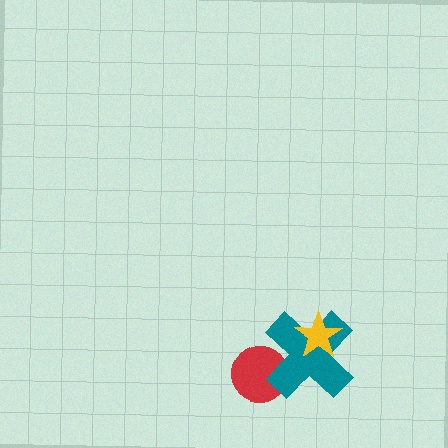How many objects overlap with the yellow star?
1 object overlaps with the yellow star.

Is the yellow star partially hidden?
No, no other shape covers it.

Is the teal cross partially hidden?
Yes, it is partially covered by another shape.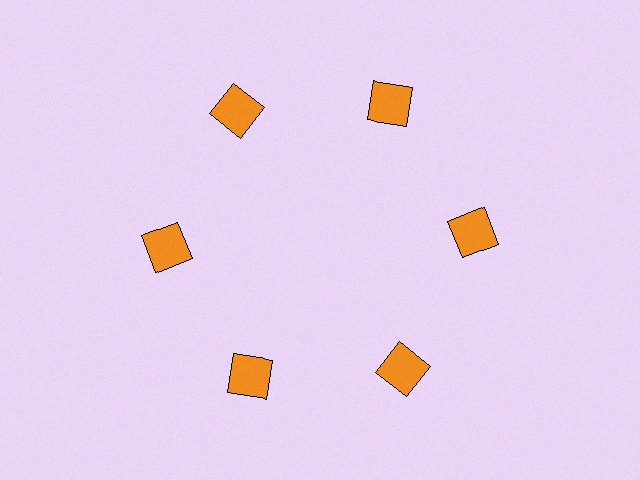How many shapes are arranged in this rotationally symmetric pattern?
There are 6 shapes, arranged in 6 groups of 1.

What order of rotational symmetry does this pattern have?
This pattern has 6-fold rotational symmetry.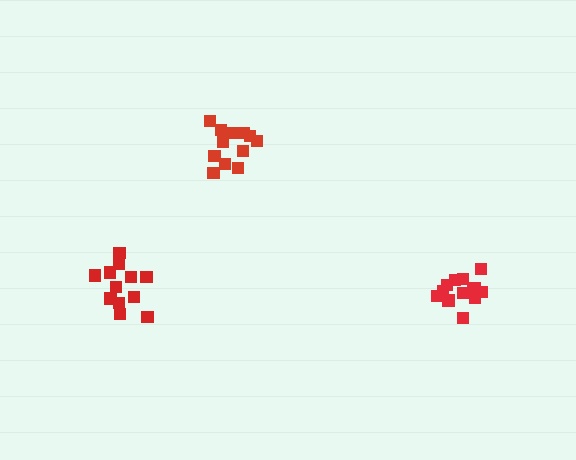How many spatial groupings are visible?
There are 3 spatial groupings.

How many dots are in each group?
Group 1: 13 dots, Group 2: 13 dots, Group 3: 12 dots (38 total).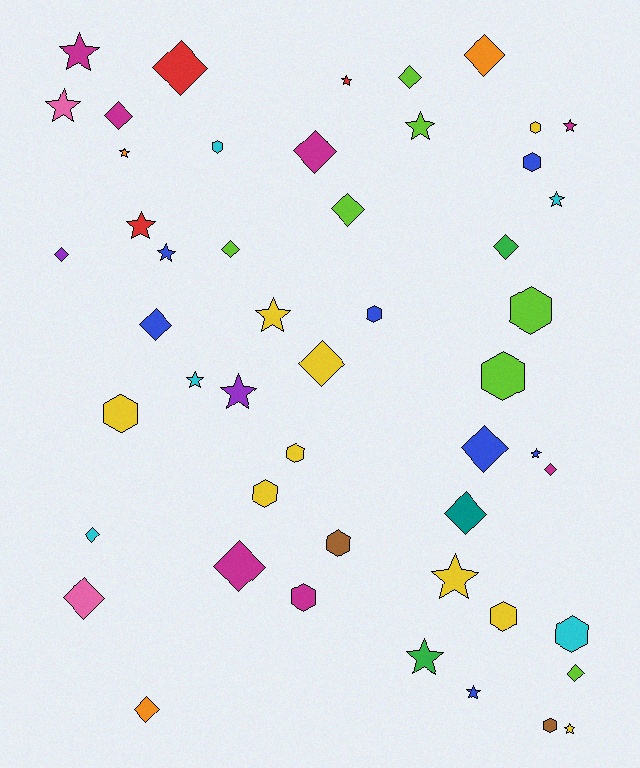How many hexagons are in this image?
There are 14 hexagons.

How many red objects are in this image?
There are 3 red objects.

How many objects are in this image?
There are 50 objects.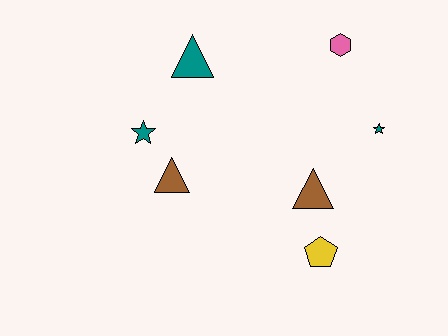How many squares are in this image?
There are no squares.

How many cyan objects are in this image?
There are no cyan objects.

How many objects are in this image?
There are 7 objects.